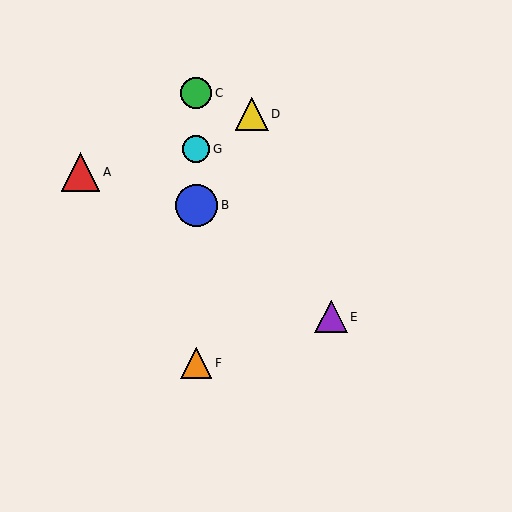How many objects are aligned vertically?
4 objects (B, C, F, G) are aligned vertically.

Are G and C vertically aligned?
Yes, both are at x≈196.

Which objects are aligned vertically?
Objects B, C, F, G are aligned vertically.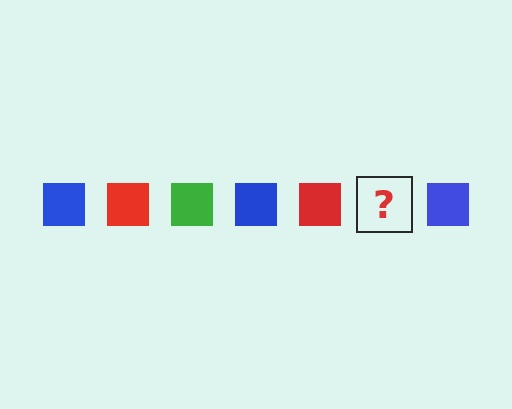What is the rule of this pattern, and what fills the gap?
The rule is that the pattern cycles through blue, red, green squares. The gap should be filled with a green square.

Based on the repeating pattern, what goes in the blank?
The blank should be a green square.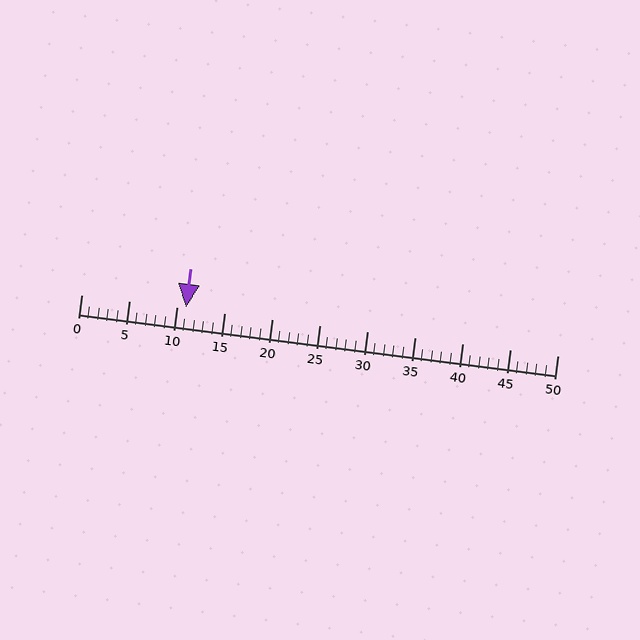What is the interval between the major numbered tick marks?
The major tick marks are spaced 5 units apart.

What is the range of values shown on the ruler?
The ruler shows values from 0 to 50.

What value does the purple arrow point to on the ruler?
The purple arrow points to approximately 11.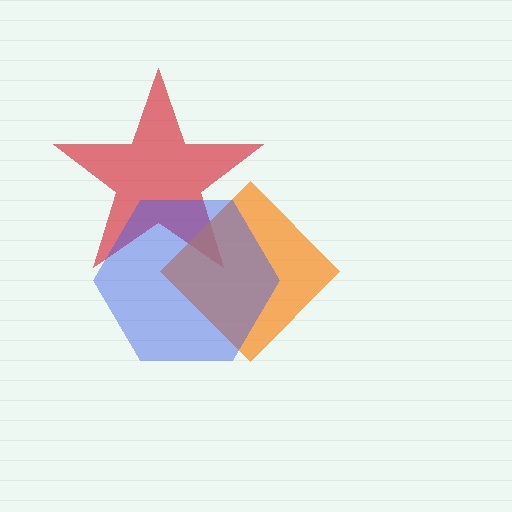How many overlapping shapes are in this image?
There are 3 overlapping shapes in the image.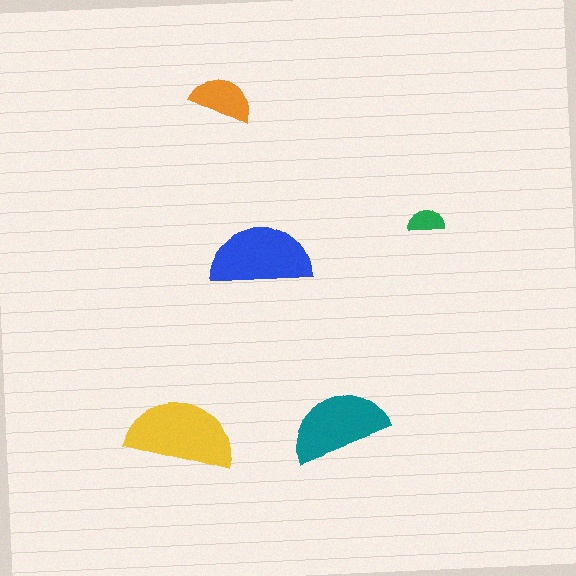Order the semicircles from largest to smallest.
the yellow one, the blue one, the teal one, the orange one, the green one.